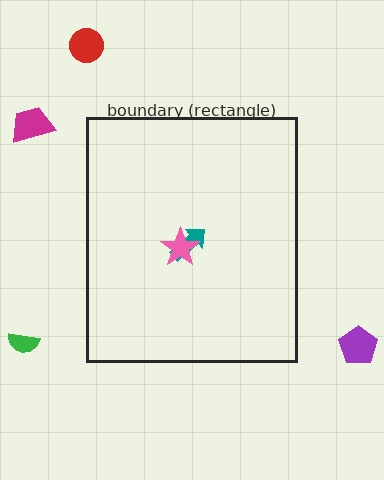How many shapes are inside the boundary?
2 inside, 4 outside.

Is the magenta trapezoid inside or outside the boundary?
Outside.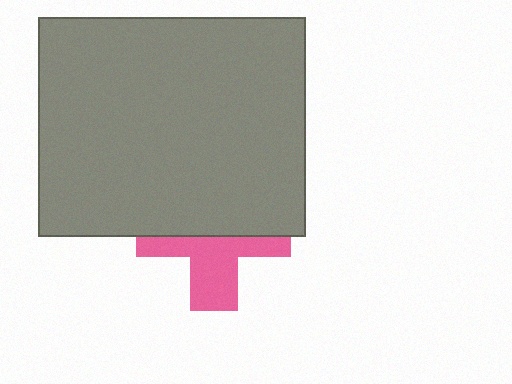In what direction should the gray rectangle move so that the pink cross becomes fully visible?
The gray rectangle should move up. That is the shortest direction to clear the overlap and leave the pink cross fully visible.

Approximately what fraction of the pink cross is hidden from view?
Roughly 55% of the pink cross is hidden behind the gray rectangle.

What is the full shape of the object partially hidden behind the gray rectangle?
The partially hidden object is a pink cross.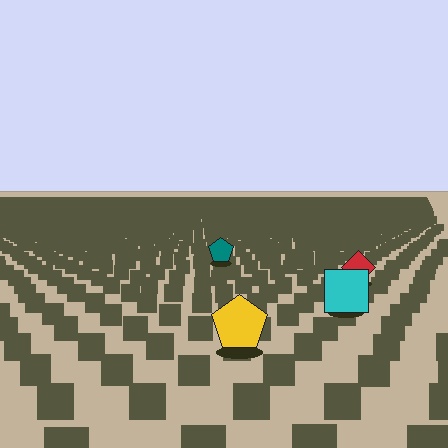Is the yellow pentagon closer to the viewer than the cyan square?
Yes. The yellow pentagon is closer — you can tell from the texture gradient: the ground texture is coarser near it.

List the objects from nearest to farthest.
From nearest to farthest: the yellow pentagon, the cyan square, the red diamond, the teal pentagon.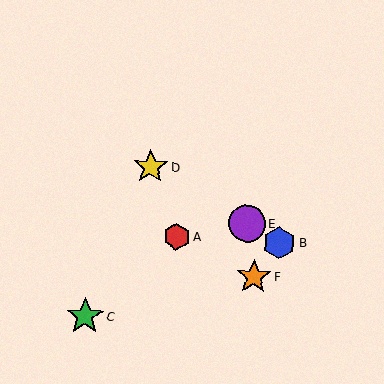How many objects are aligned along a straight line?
3 objects (B, D, E) are aligned along a straight line.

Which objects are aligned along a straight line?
Objects B, D, E are aligned along a straight line.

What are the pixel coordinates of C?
Object C is at (85, 316).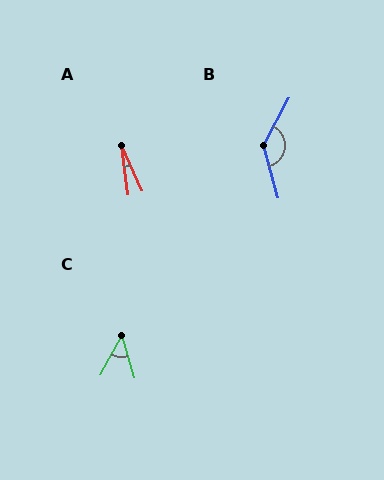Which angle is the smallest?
A, at approximately 16 degrees.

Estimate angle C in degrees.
Approximately 45 degrees.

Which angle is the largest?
B, at approximately 136 degrees.